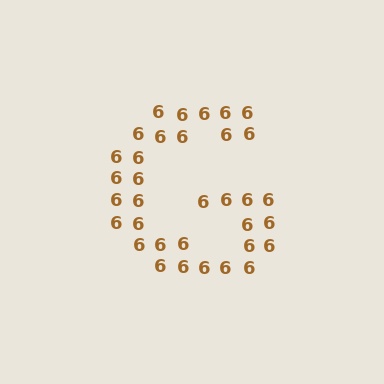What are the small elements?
The small elements are digit 6's.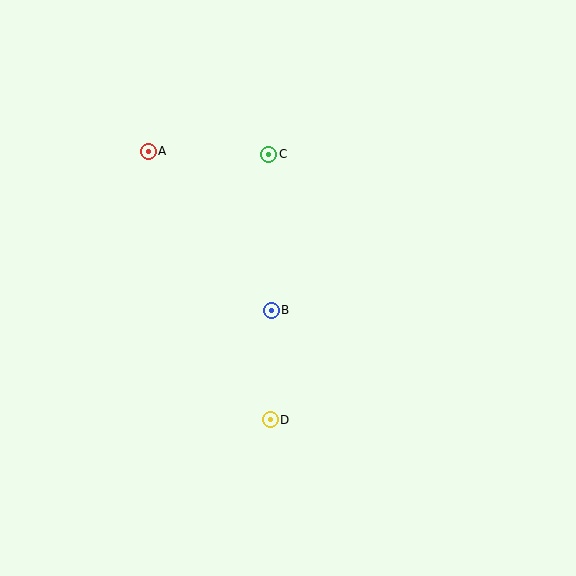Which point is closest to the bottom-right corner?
Point D is closest to the bottom-right corner.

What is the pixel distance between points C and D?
The distance between C and D is 266 pixels.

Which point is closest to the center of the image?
Point B at (271, 311) is closest to the center.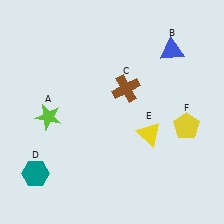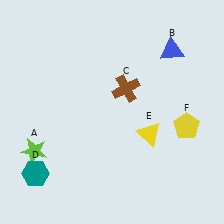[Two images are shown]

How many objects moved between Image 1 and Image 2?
1 object moved between the two images.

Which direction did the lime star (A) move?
The lime star (A) moved down.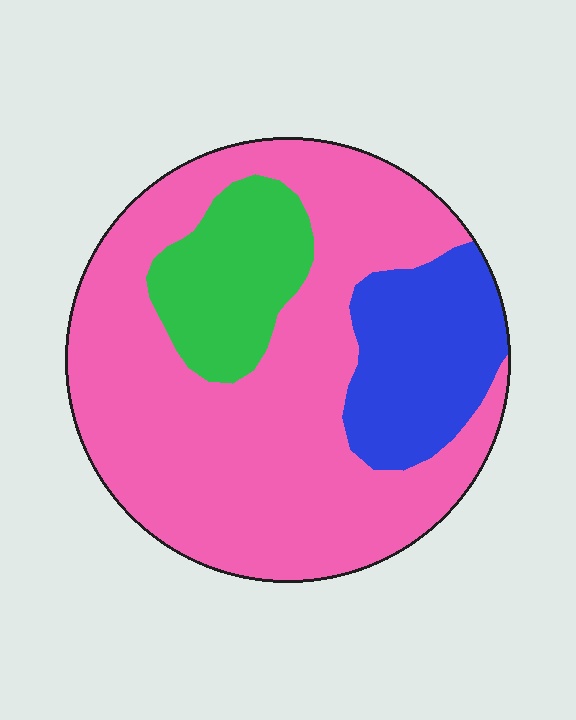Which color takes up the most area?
Pink, at roughly 70%.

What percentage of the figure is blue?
Blue takes up less than a quarter of the figure.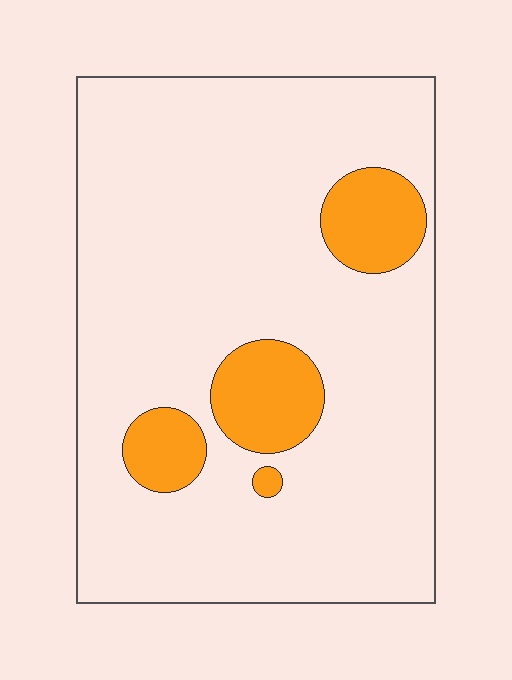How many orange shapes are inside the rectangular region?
4.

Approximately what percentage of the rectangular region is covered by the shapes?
Approximately 15%.